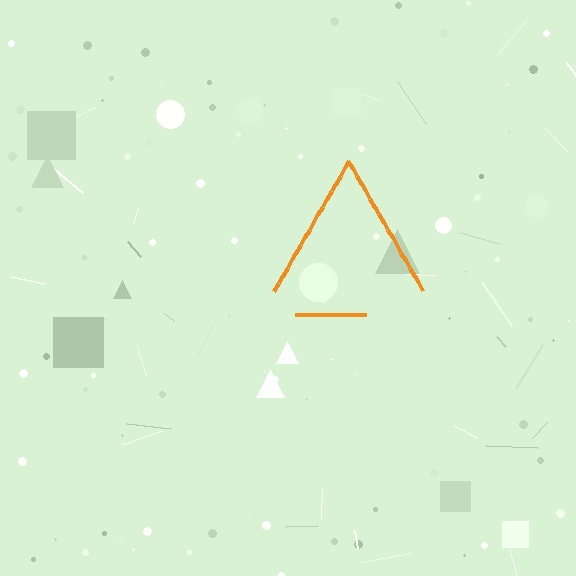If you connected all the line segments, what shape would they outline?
They would outline a triangle.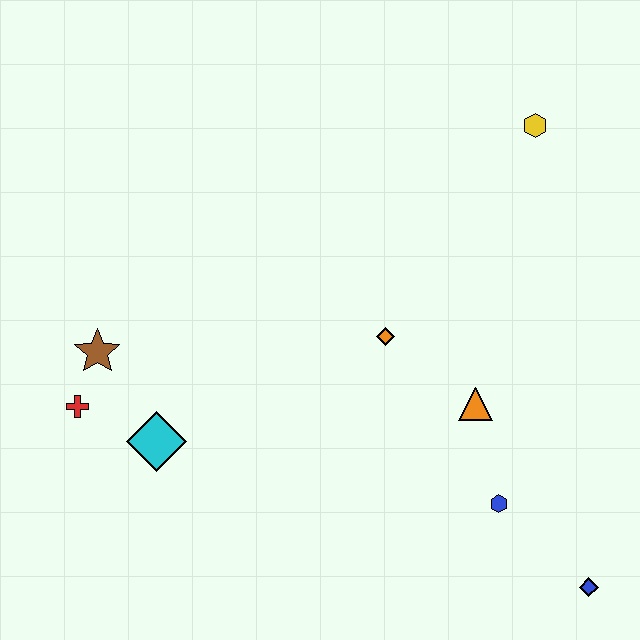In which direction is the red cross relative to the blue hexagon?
The red cross is to the left of the blue hexagon.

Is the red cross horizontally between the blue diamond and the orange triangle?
No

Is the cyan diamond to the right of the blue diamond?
No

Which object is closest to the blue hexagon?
The orange triangle is closest to the blue hexagon.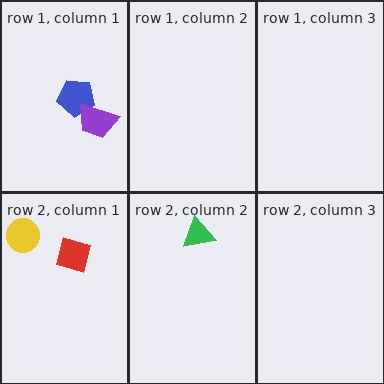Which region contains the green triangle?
The row 2, column 2 region.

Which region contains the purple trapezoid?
The row 1, column 1 region.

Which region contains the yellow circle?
The row 2, column 1 region.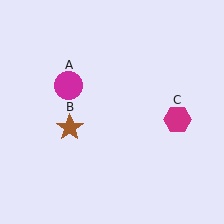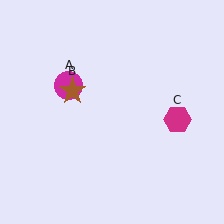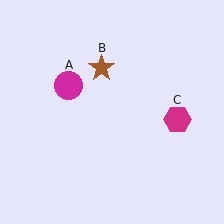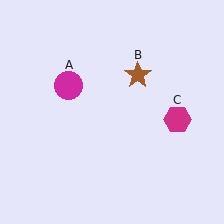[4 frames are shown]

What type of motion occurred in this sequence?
The brown star (object B) rotated clockwise around the center of the scene.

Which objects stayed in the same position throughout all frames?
Magenta circle (object A) and magenta hexagon (object C) remained stationary.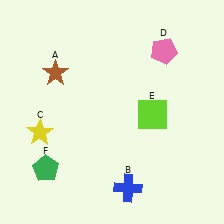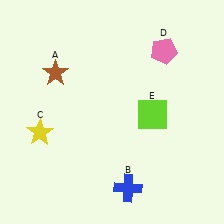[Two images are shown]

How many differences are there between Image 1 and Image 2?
There is 1 difference between the two images.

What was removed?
The green pentagon (F) was removed in Image 2.